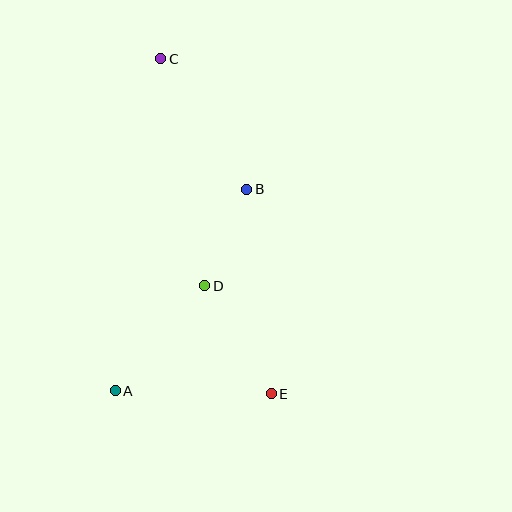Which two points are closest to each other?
Points B and D are closest to each other.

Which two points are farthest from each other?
Points C and E are farthest from each other.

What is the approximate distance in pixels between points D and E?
The distance between D and E is approximately 127 pixels.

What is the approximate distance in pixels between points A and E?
The distance between A and E is approximately 156 pixels.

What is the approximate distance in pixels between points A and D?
The distance between A and D is approximately 138 pixels.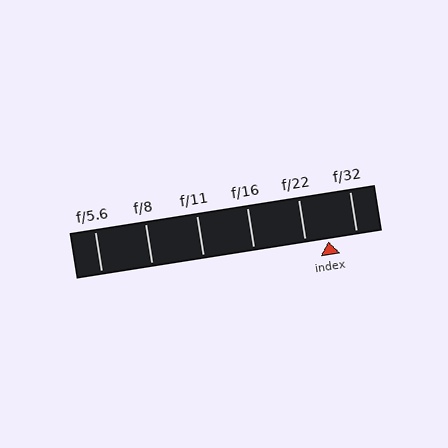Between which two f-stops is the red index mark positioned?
The index mark is between f/22 and f/32.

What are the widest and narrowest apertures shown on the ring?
The widest aperture shown is f/5.6 and the narrowest is f/32.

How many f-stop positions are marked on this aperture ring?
There are 6 f-stop positions marked.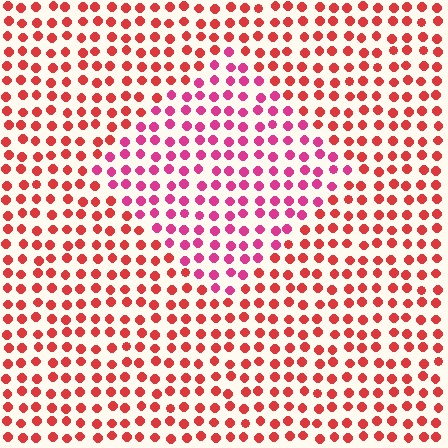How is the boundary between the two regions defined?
The boundary is defined purely by a slight shift in hue (about 32 degrees). Spacing, size, and orientation are identical on both sides.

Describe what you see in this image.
The image is filled with small red elements in a uniform arrangement. A diamond-shaped region is visible where the elements are tinted to a slightly different hue, forming a subtle color boundary.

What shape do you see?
I see a diamond.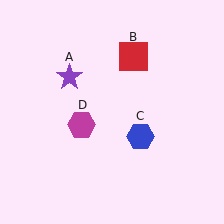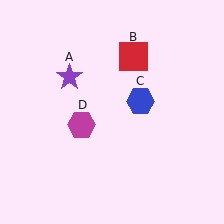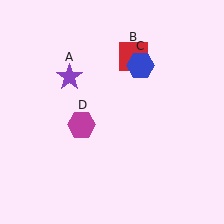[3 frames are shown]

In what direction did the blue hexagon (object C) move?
The blue hexagon (object C) moved up.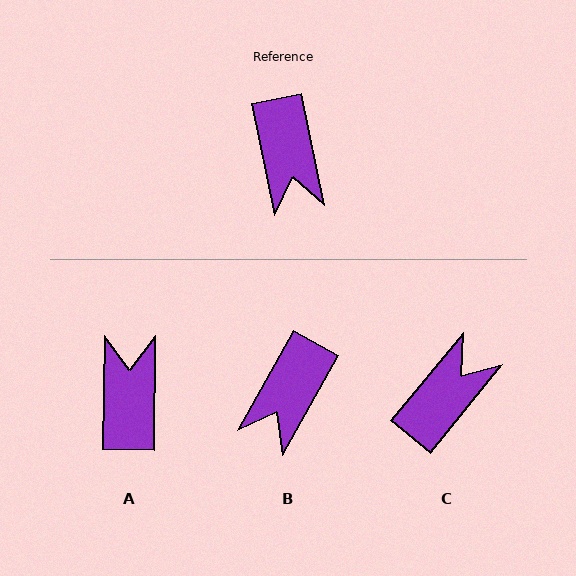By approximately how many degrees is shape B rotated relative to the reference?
Approximately 40 degrees clockwise.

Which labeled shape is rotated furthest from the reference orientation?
A, about 168 degrees away.